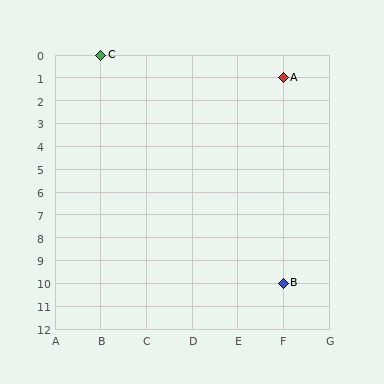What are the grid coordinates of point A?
Point A is at grid coordinates (F, 1).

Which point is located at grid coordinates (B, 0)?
Point C is at (B, 0).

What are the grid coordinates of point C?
Point C is at grid coordinates (B, 0).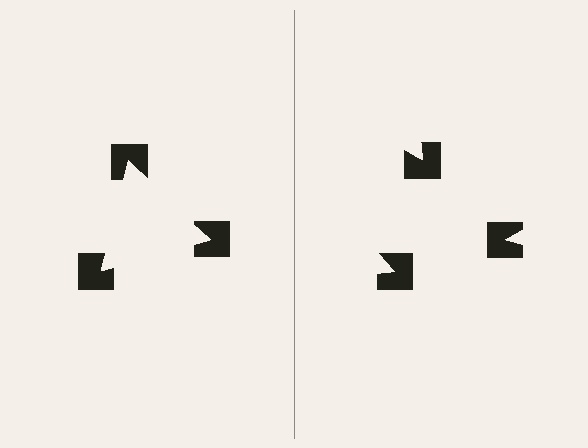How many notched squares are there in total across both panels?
6 — 3 on each side.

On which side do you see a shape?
An illusory triangle appears on the left side. On the right side the wedge cuts are rotated, so no coherent shape forms.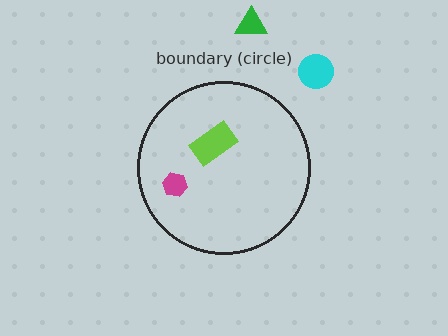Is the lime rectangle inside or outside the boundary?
Inside.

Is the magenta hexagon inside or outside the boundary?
Inside.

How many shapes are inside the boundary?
2 inside, 2 outside.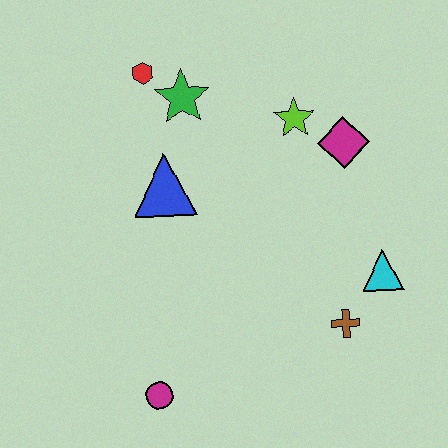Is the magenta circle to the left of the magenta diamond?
Yes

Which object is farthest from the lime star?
The magenta circle is farthest from the lime star.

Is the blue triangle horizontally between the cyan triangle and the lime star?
No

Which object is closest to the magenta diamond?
The lime star is closest to the magenta diamond.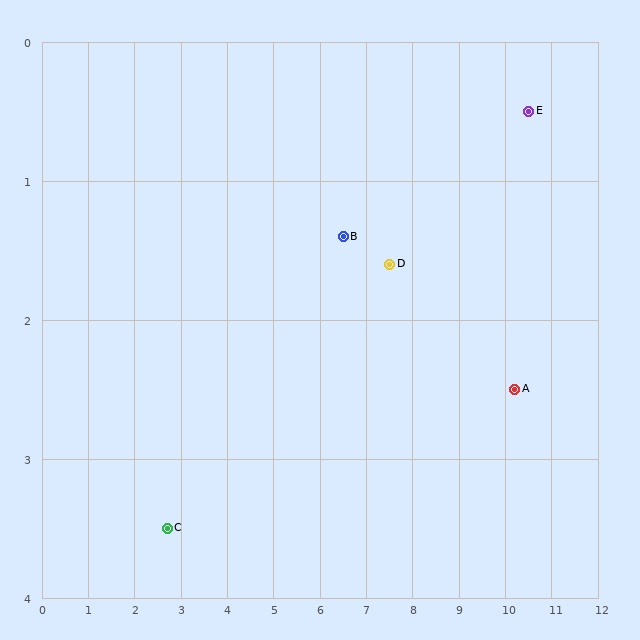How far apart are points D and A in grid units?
Points D and A are about 2.8 grid units apart.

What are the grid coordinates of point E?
Point E is at approximately (10.5, 0.5).